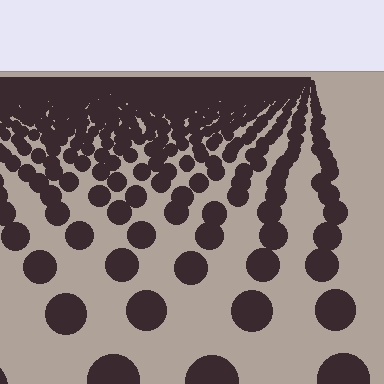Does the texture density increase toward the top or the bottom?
Density increases toward the top.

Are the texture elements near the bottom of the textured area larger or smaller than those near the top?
Larger. Near the bottom, elements are closer to the viewer and appear at a bigger on-screen size.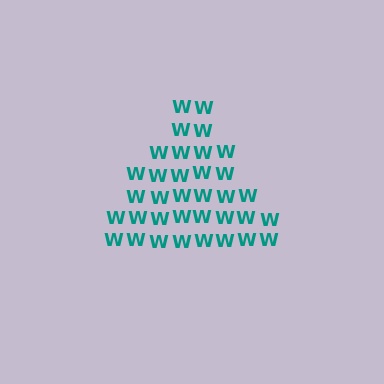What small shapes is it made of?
It is made of small letter W's.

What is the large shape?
The large shape is a triangle.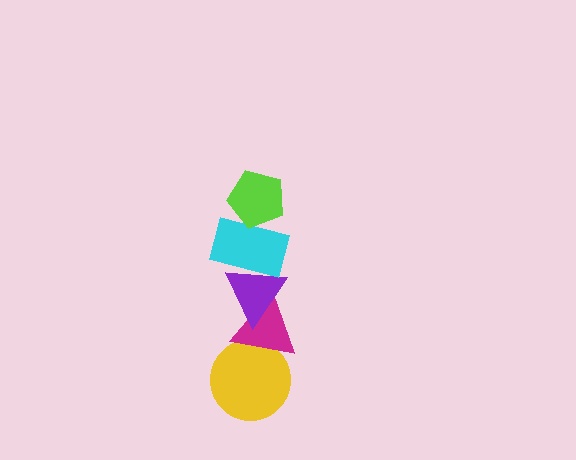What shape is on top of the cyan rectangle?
The lime pentagon is on top of the cyan rectangle.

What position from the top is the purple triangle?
The purple triangle is 3rd from the top.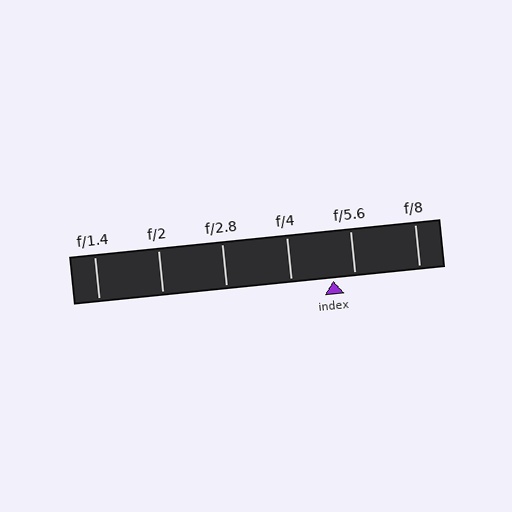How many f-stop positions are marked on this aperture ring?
There are 6 f-stop positions marked.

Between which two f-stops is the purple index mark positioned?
The index mark is between f/4 and f/5.6.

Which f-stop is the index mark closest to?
The index mark is closest to f/5.6.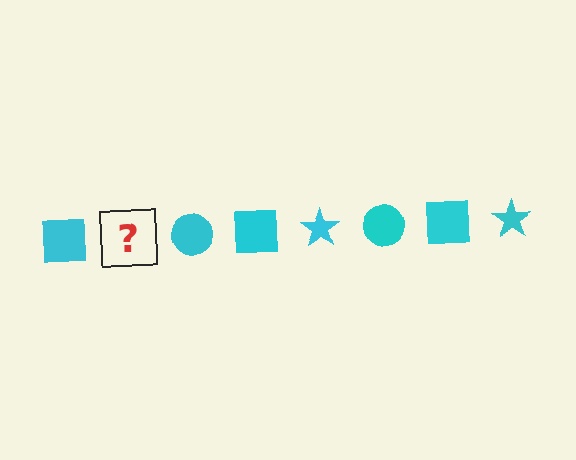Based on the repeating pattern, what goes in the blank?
The blank should be a cyan star.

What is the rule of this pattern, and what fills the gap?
The rule is that the pattern cycles through square, star, circle shapes in cyan. The gap should be filled with a cyan star.